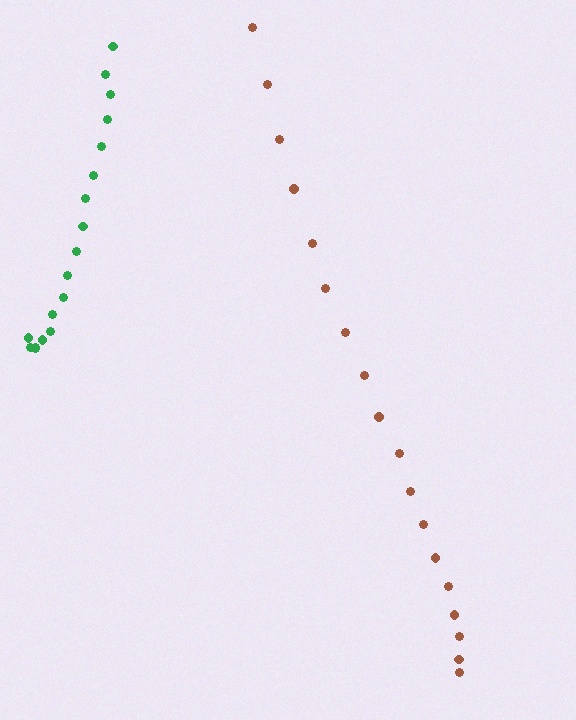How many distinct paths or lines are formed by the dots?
There are 2 distinct paths.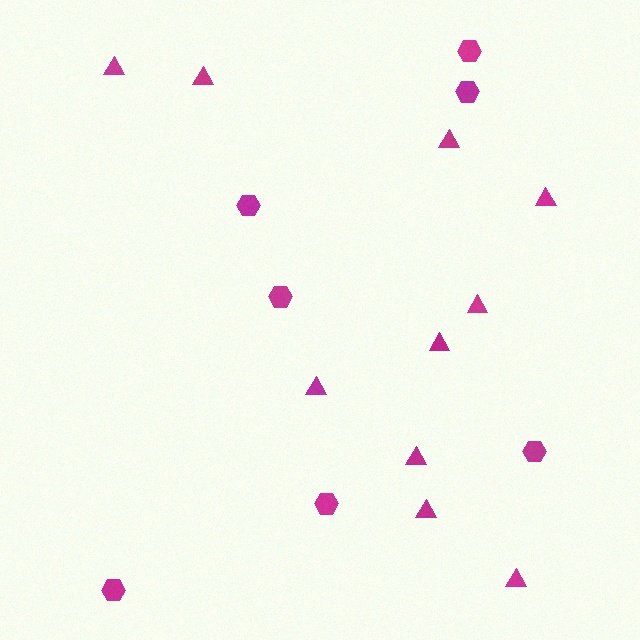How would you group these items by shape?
There are 2 groups: one group of hexagons (7) and one group of triangles (10).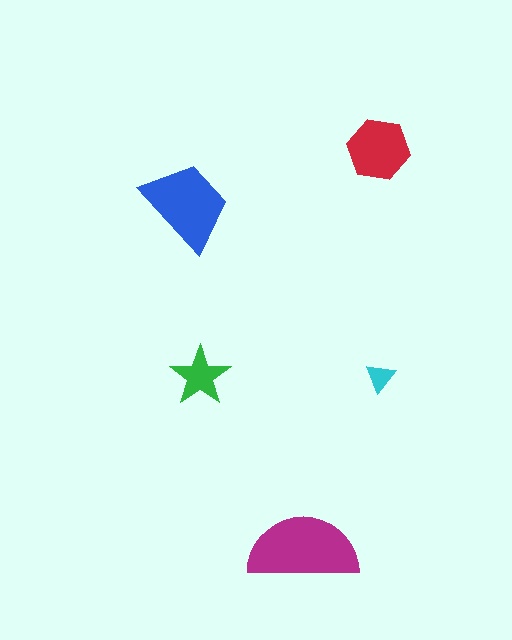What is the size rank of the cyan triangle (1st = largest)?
5th.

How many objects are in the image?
There are 5 objects in the image.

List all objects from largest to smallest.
The magenta semicircle, the blue trapezoid, the red hexagon, the green star, the cyan triangle.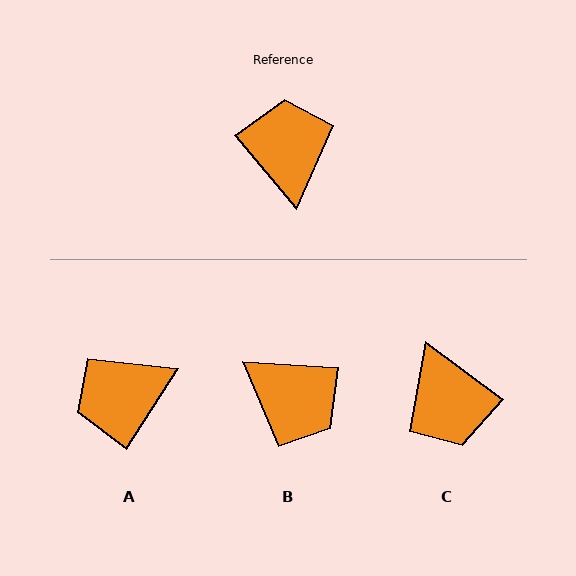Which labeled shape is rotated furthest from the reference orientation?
C, about 167 degrees away.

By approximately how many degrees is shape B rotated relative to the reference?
Approximately 133 degrees clockwise.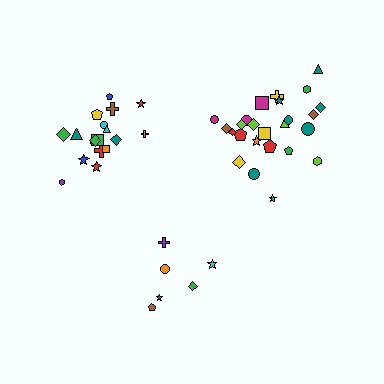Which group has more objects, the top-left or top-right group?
The top-right group.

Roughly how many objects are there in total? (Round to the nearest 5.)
Roughly 50 objects in total.